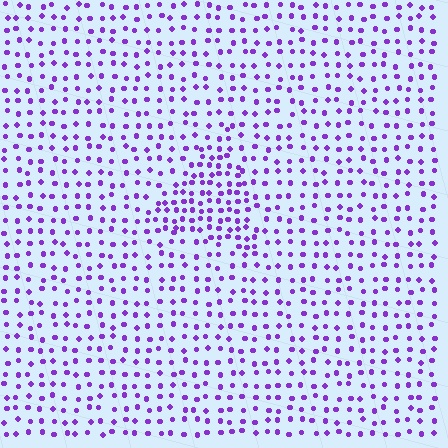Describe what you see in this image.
The image contains small purple elements arranged at two different densities. A triangle-shaped region is visible where the elements are more densely packed than the surrounding area.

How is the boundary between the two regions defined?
The boundary is defined by a change in element density (approximately 1.7x ratio). All elements are the same color, size, and shape.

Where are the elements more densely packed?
The elements are more densely packed inside the triangle boundary.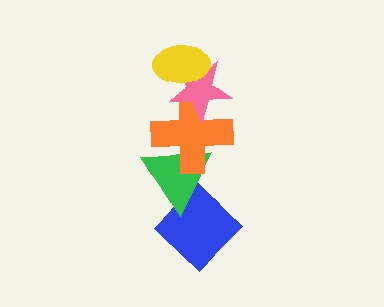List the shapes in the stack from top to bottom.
From top to bottom: the yellow ellipse, the pink star, the orange cross, the green triangle, the blue diamond.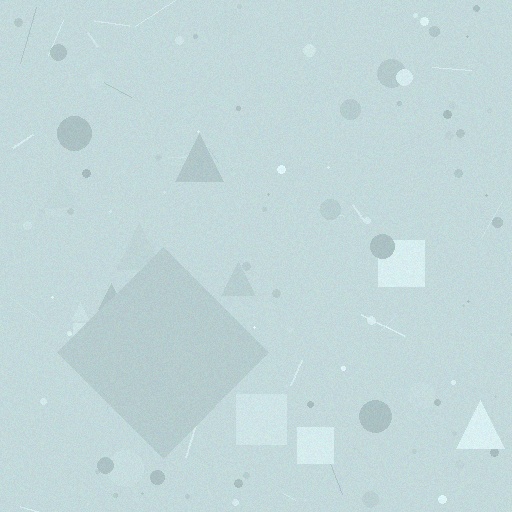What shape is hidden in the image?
A diamond is hidden in the image.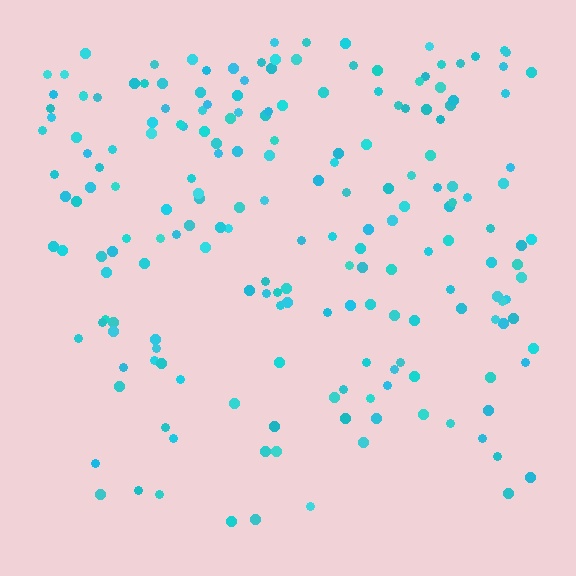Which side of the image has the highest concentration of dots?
The top.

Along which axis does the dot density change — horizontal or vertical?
Vertical.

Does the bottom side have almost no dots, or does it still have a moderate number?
Still a moderate number, just noticeably fewer than the top.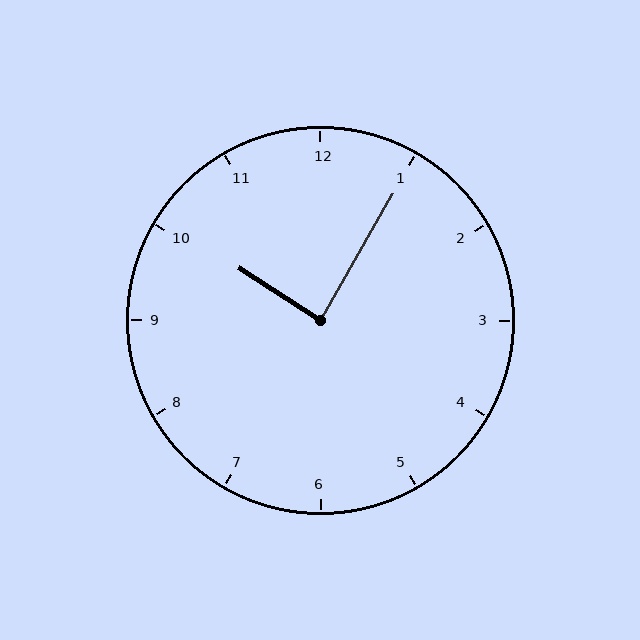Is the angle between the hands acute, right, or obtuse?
It is right.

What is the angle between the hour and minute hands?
Approximately 88 degrees.